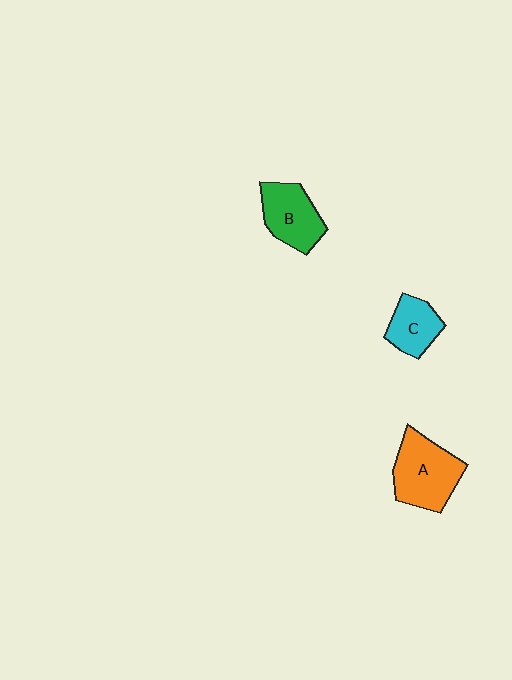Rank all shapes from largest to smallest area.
From largest to smallest: A (orange), B (green), C (cyan).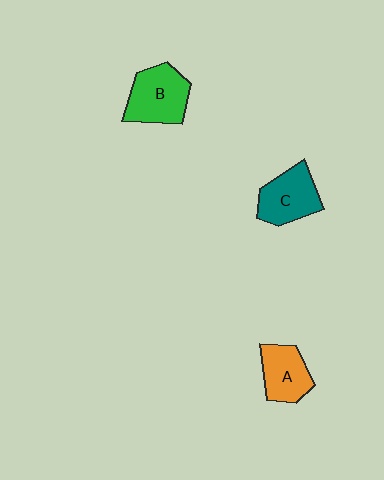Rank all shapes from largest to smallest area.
From largest to smallest: B (green), C (teal), A (orange).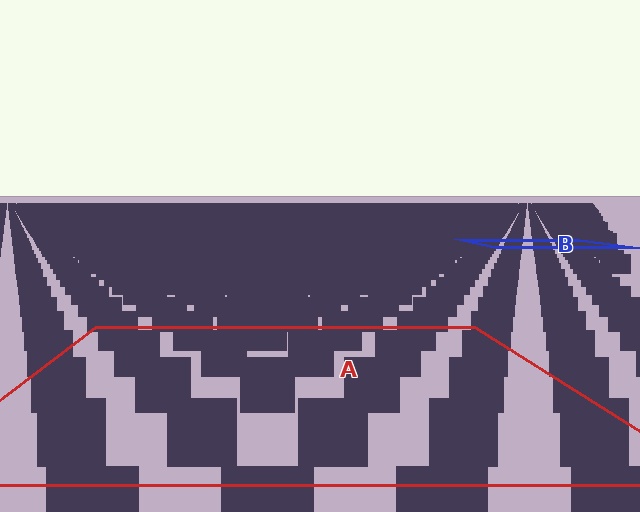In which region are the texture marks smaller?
The texture marks are smaller in region B, because it is farther away.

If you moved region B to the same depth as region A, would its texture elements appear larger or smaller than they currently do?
They would appear larger. At a closer depth, the same texture elements are projected at a bigger on-screen size.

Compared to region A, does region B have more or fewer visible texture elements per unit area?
Region B has more texture elements per unit area — they are packed more densely because it is farther away.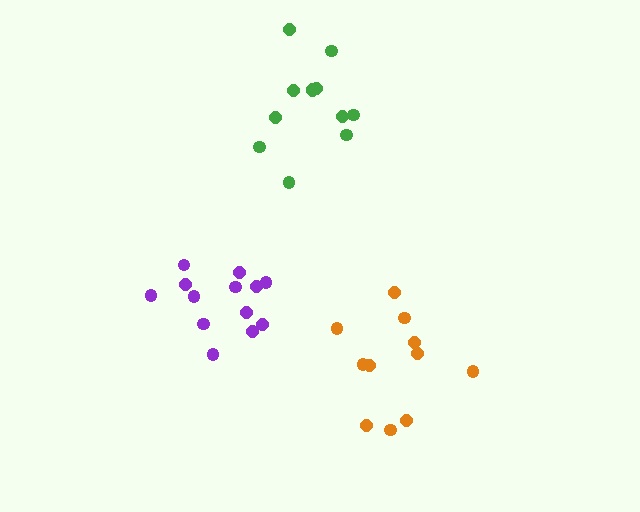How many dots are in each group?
Group 1: 12 dots, Group 2: 13 dots, Group 3: 11 dots (36 total).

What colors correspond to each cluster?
The clusters are colored: green, purple, orange.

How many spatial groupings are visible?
There are 3 spatial groupings.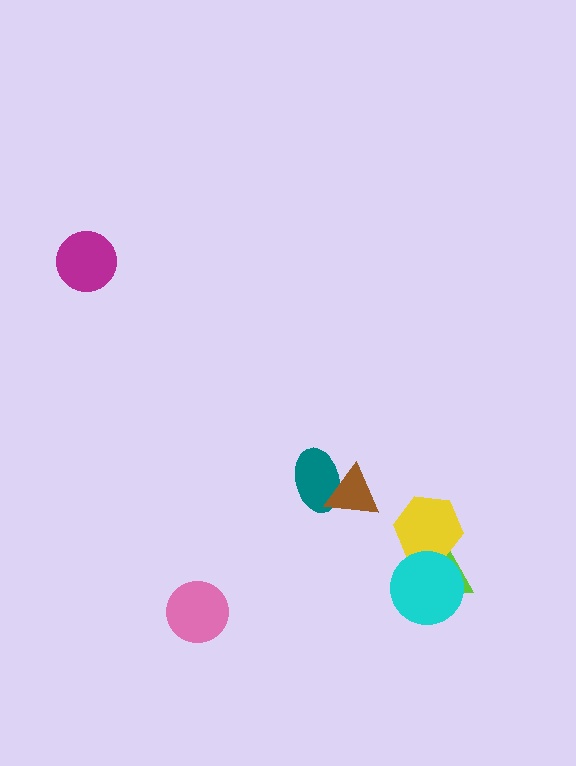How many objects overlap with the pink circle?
0 objects overlap with the pink circle.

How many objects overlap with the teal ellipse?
1 object overlaps with the teal ellipse.